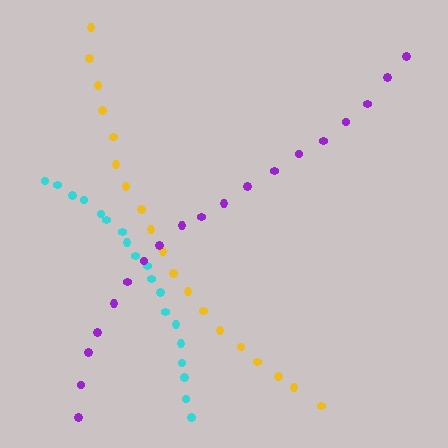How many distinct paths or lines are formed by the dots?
There are 3 distinct paths.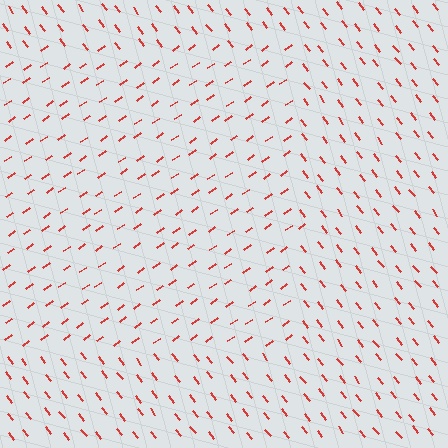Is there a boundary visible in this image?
Yes, there is a texture boundary formed by a change in line orientation.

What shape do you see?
I see a rectangle.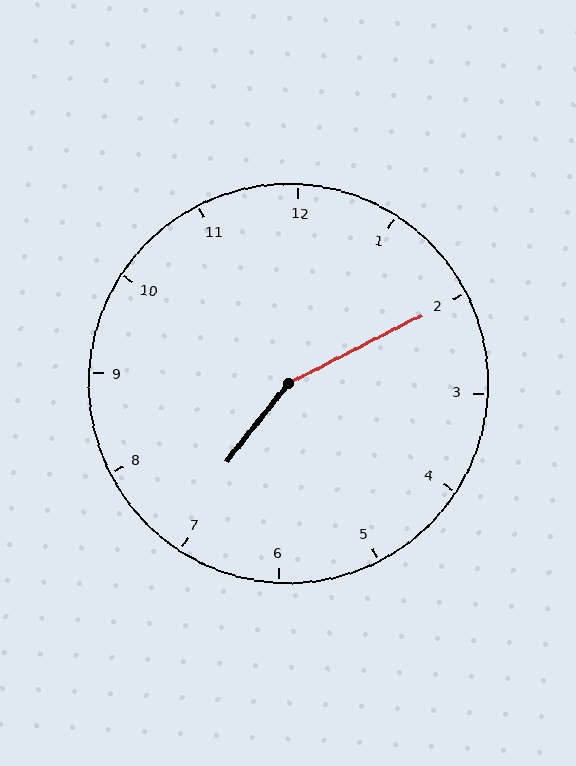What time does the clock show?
7:10.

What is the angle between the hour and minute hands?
Approximately 155 degrees.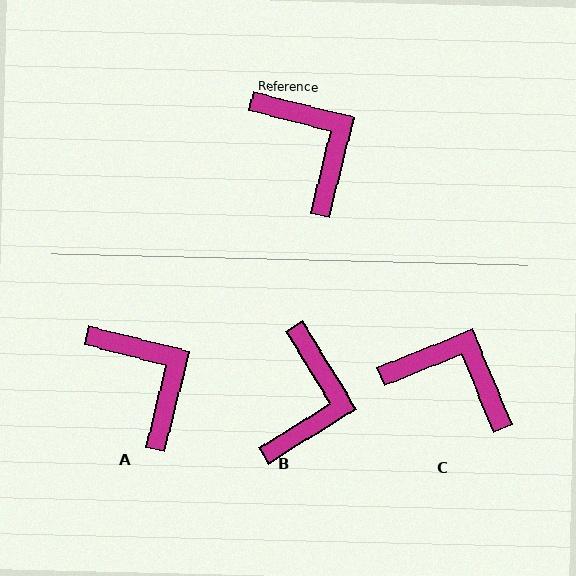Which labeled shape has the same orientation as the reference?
A.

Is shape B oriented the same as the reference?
No, it is off by about 44 degrees.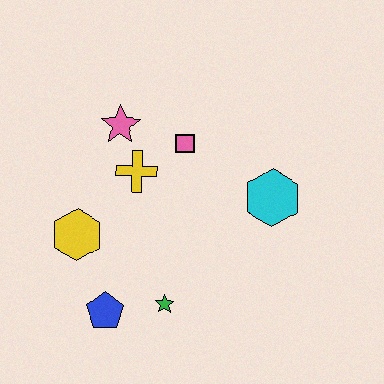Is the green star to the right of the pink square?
No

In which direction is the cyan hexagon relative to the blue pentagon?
The cyan hexagon is to the right of the blue pentagon.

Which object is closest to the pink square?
The yellow cross is closest to the pink square.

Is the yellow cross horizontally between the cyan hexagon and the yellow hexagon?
Yes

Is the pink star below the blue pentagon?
No